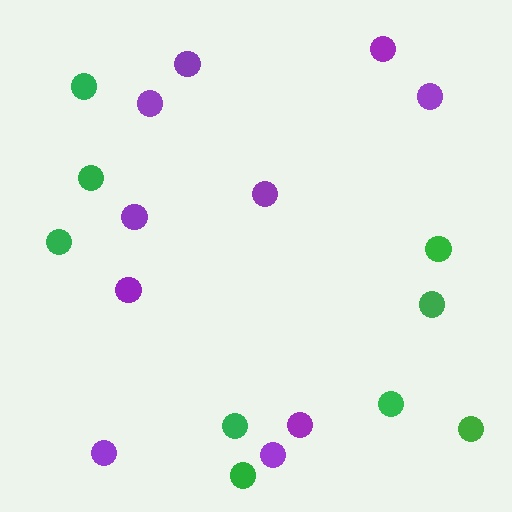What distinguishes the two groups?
There are 2 groups: one group of purple circles (10) and one group of green circles (9).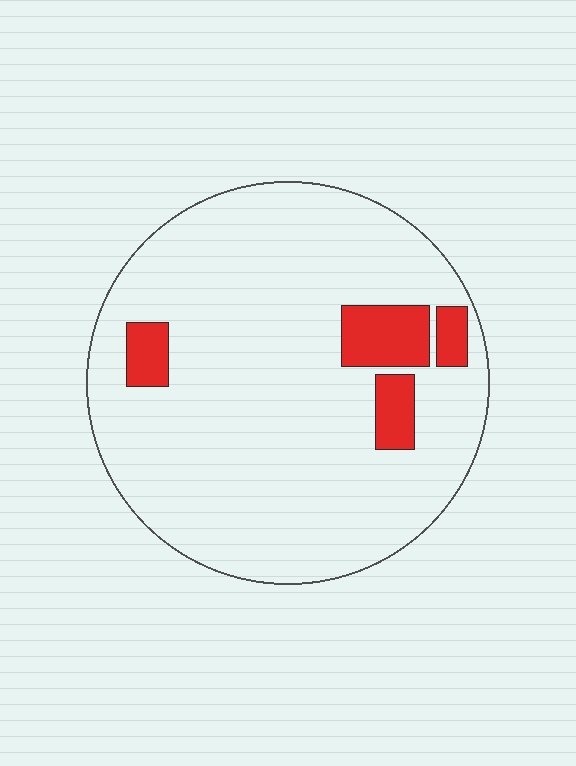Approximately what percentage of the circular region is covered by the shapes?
Approximately 10%.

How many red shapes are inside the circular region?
4.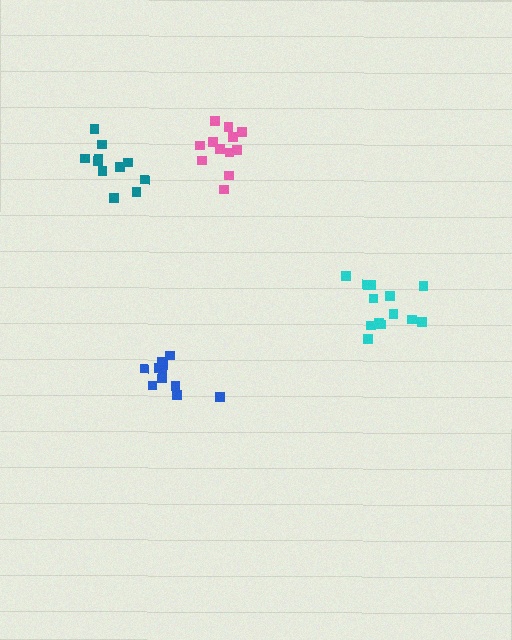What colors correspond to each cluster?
The clusters are colored: pink, cyan, blue, teal.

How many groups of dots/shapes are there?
There are 4 groups.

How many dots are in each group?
Group 1: 12 dots, Group 2: 13 dots, Group 3: 11 dots, Group 4: 11 dots (47 total).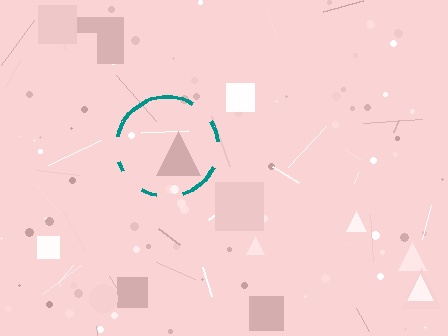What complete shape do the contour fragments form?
The contour fragments form a circle.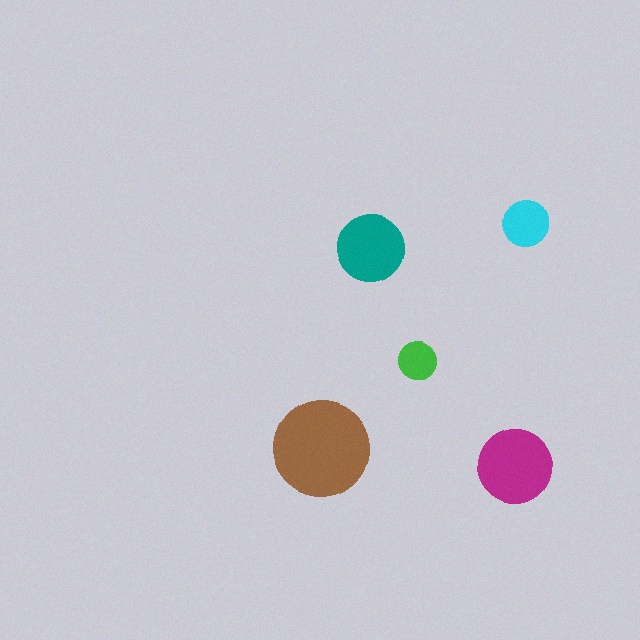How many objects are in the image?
There are 5 objects in the image.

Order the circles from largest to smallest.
the brown one, the magenta one, the teal one, the cyan one, the green one.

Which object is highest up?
The cyan circle is topmost.